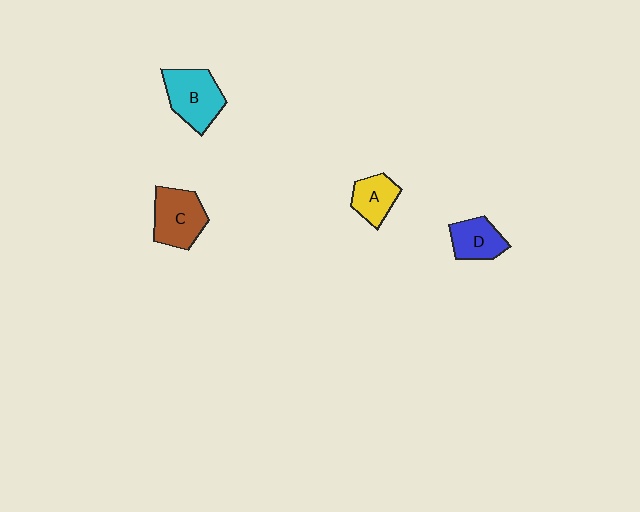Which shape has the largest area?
Shape B (cyan).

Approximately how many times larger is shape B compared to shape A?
Approximately 1.6 times.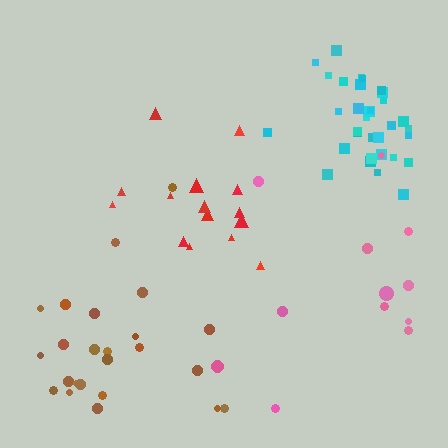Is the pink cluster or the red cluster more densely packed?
Red.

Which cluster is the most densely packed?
Cyan.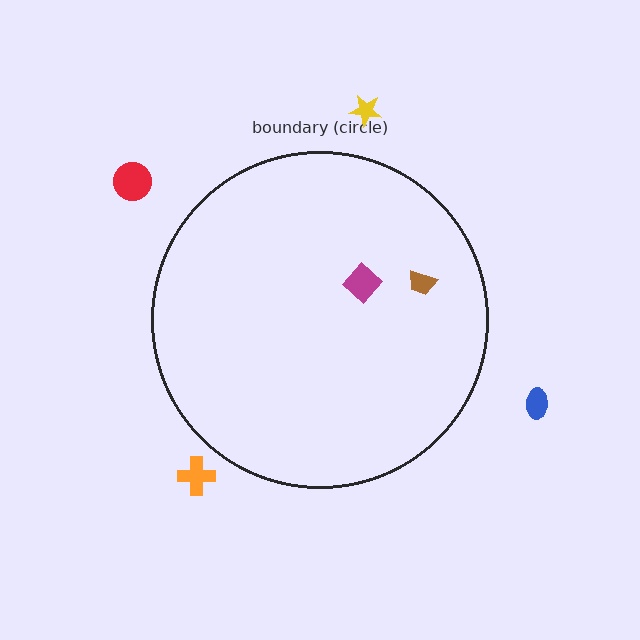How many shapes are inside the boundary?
2 inside, 4 outside.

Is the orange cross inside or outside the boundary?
Outside.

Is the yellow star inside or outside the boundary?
Outside.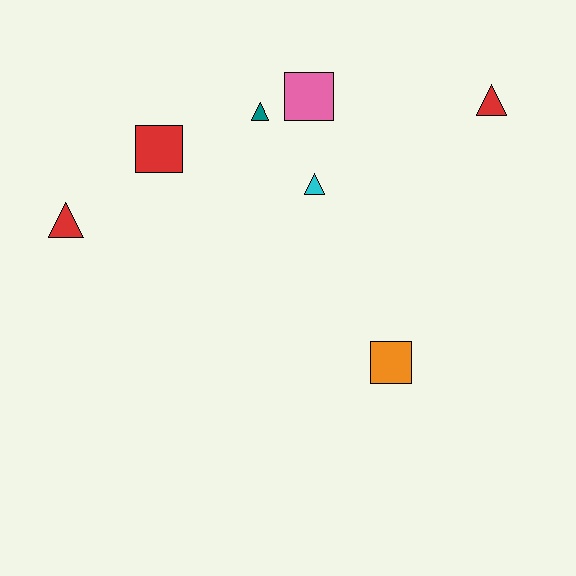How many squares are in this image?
There are 3 squares.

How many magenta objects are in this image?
There are no magenta objects.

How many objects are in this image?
There are 7 objects.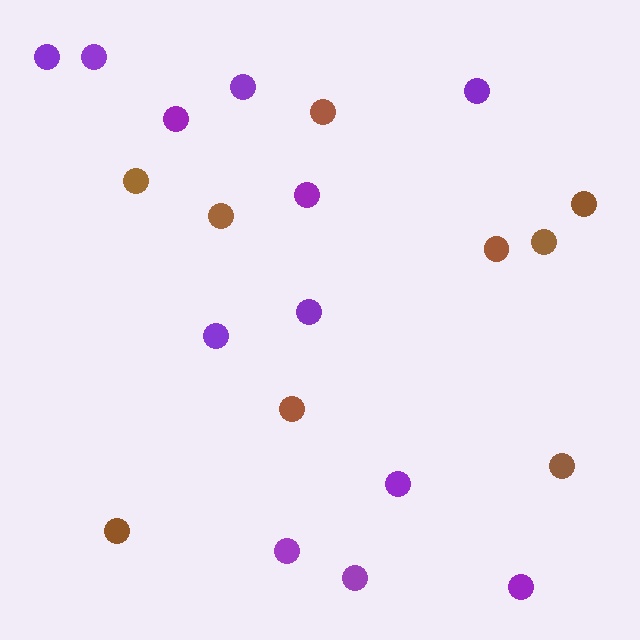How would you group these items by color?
There are 2 groups: one group of purple circles (12) and one group of brown circles (9).